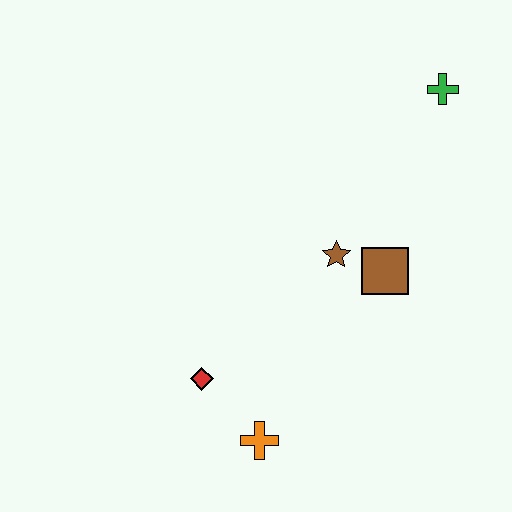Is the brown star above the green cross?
No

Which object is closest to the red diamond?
The orange cross is closest to the red diamond.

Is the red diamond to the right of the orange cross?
No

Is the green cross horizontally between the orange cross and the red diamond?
No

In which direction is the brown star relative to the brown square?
The brown star is to the left of the brown square.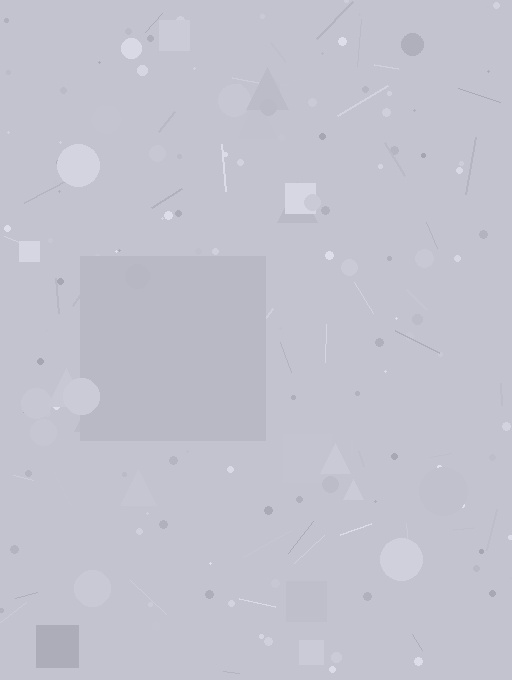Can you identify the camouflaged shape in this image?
The camouflaged shape is a square.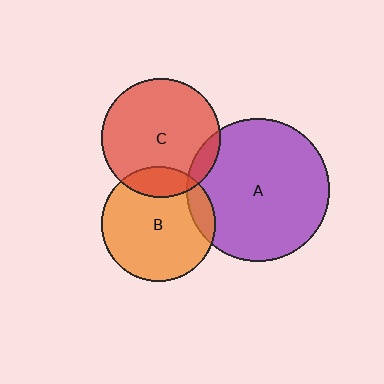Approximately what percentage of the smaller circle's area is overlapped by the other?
Approximately 10%.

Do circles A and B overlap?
Yes.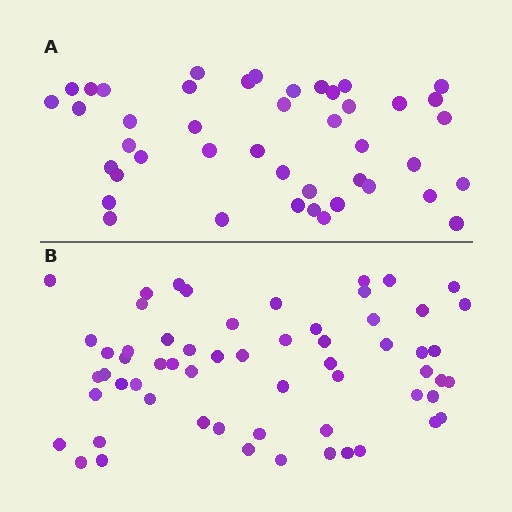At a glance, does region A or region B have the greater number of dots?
Region B (the bottom region) has more dots.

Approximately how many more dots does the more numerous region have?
Region B has approximately 15 more dots than region A.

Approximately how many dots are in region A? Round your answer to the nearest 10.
About 40 dots. (The exact count is 44, which rounds to 40.)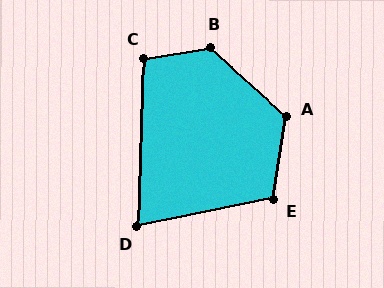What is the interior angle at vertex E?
Approximately 110 degrees (obtuse).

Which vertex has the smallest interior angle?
D, at approximately 77 degrees.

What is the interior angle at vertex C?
Approximately 102 degrees (obtuse).